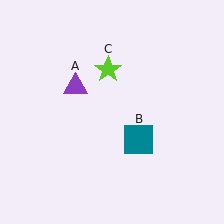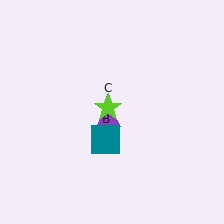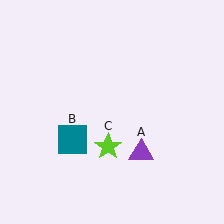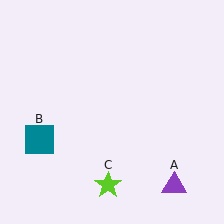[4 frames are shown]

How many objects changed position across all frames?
3 objects changed position: purple triangle (object A), teal square (object B), lime star (object C).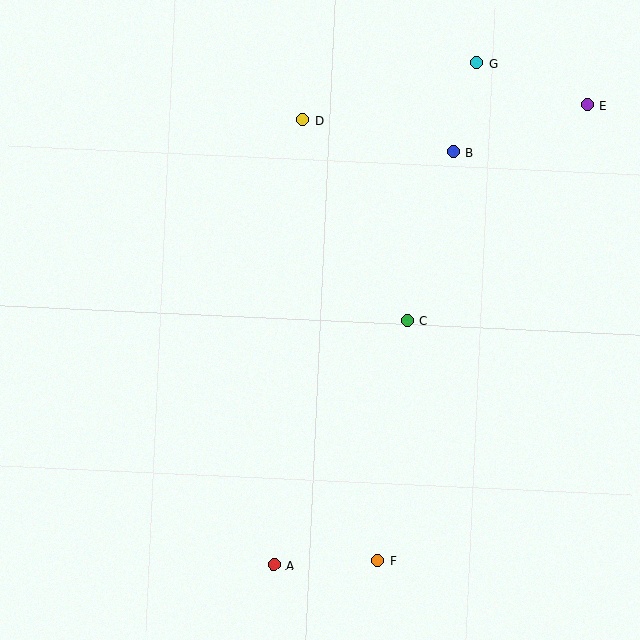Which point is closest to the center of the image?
Point C at (407, 320) is closest to the center.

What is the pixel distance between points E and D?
The distance between E and D is 285 pixels.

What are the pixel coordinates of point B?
Point B is at (453, 152).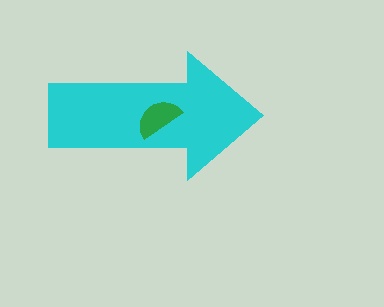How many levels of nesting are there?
2.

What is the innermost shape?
The green semicircle.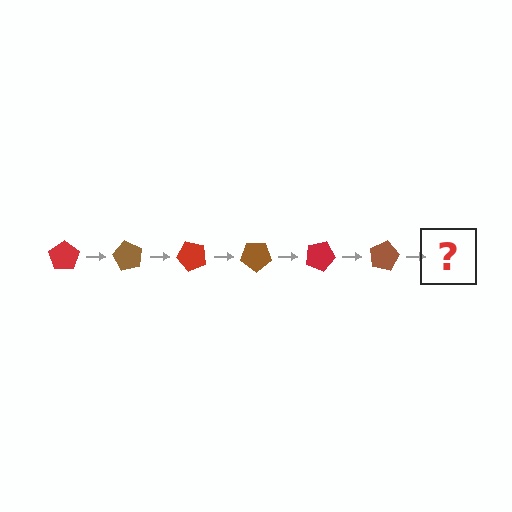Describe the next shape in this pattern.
It should be a red pentagon, rotated 360 degrees from the start.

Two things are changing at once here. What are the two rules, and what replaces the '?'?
The two rules are that it rotates 60 degrees each step and the color cycles through red and brown. The '?' should be a red pentagon, rotated 360 degrees from the start.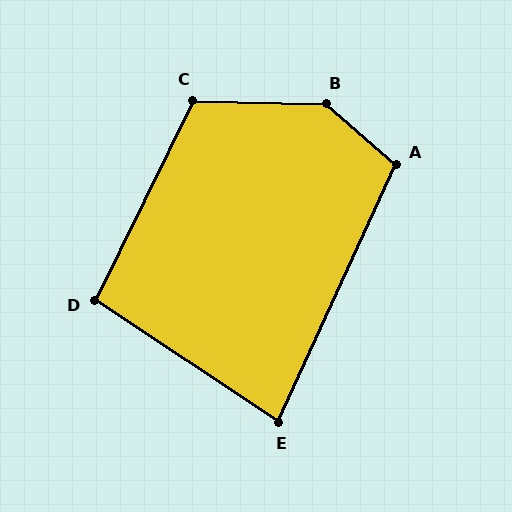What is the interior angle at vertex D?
Approximately 97 degrees (obtuse).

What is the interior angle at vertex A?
Approximately 106 degrees (obtuse).